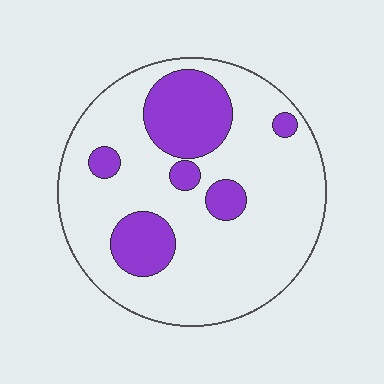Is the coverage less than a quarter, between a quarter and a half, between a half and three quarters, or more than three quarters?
Less than a quarter.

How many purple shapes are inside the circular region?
6.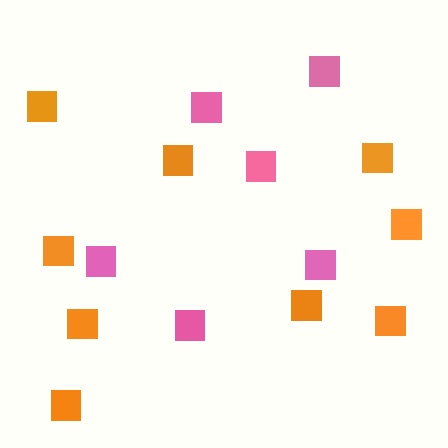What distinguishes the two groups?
There are 2 groups: one group of orange squares (9) and one group of pink squares (6).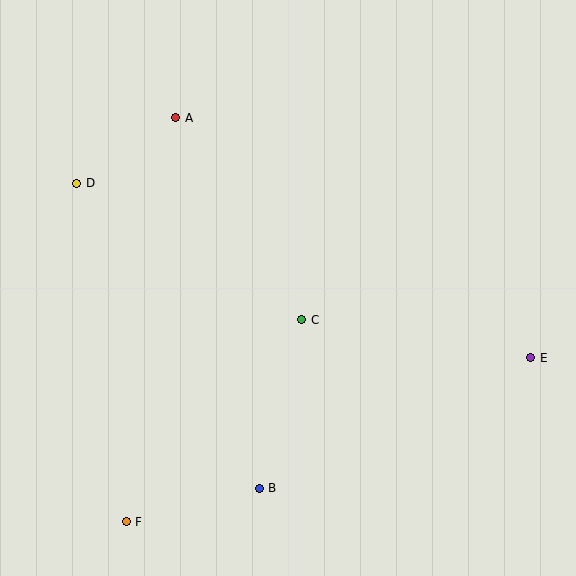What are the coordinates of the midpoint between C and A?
The midpoint between C and A is at (239, 219).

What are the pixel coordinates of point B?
Point B is at (259, 488).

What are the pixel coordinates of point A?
Point A is at (176, 118).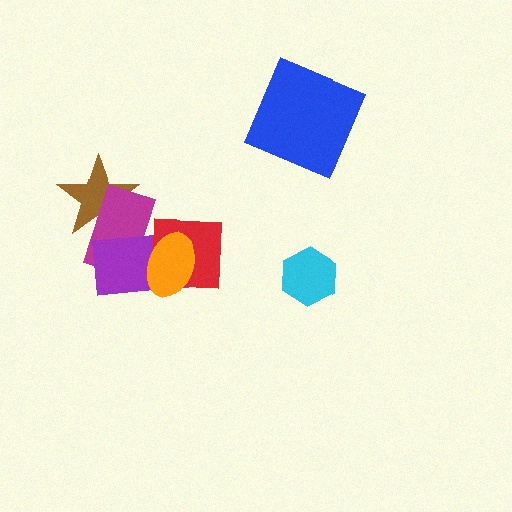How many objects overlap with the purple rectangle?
4 objects overlap with the purple rectangle.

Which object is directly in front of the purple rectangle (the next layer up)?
The red square is directly in front of the purple rectangle.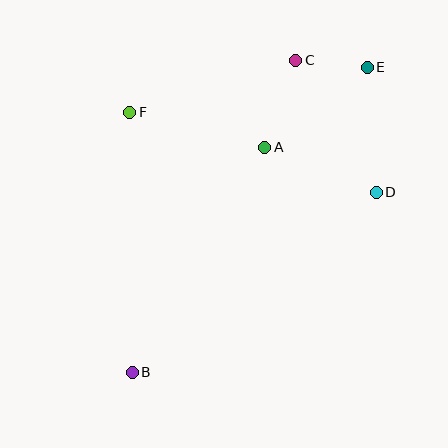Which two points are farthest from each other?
Points B and E are farthest from each other.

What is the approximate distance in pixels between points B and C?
The distance between B and C is approximately 352 pixels.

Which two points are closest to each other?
Points C and E are closest to each other.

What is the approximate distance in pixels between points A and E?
The distance between A and E is approximately 130 pixels.